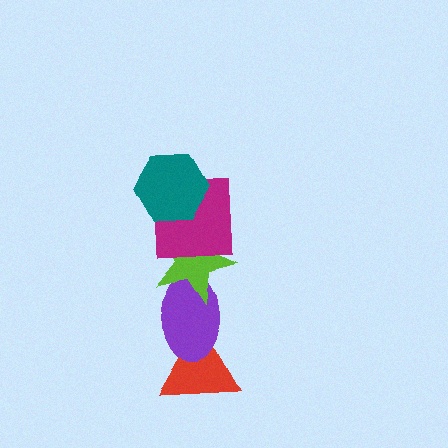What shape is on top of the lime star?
The magenta square is on top of the lime star.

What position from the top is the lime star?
The lime star is 3rd from the top.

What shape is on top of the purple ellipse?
The lime star is on top of the purple ellipse.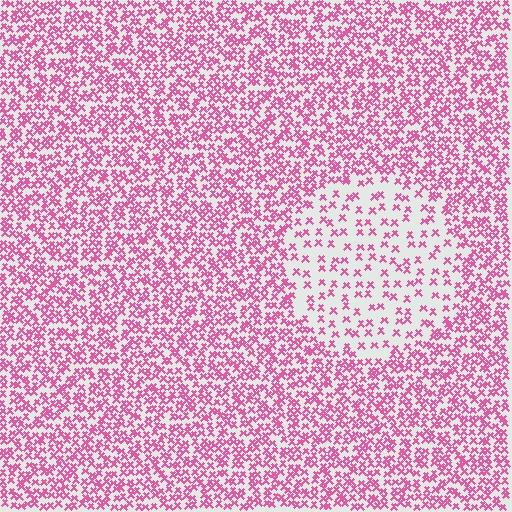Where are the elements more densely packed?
The elements are more densely packed outside the circle boundary.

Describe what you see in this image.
The image contains small pink elements arranged at two different densities. A circle-shaped region is visible where the elements are less densely packed than the surrounding area.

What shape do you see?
I see a circle.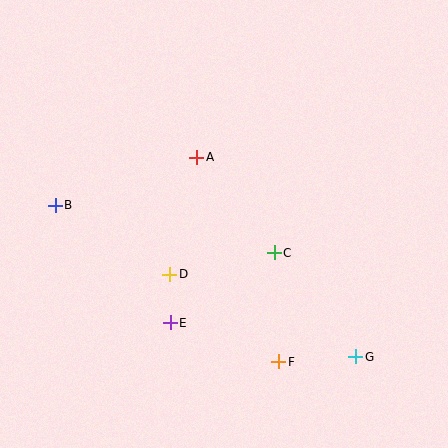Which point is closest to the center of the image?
Point C at (274, 253) is closest to the center.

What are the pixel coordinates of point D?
Point D is at (170, 274).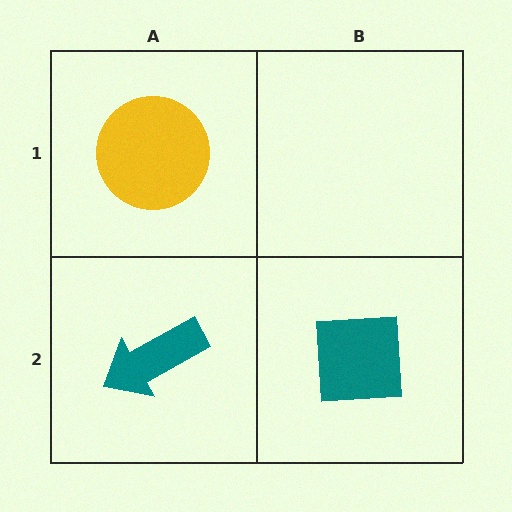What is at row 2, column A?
A teal arrow.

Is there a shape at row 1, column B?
No, that cell is empty.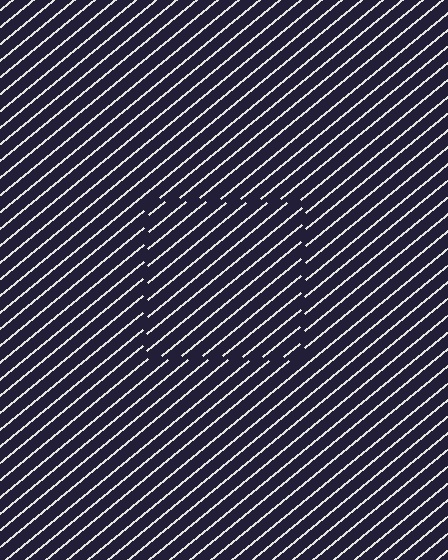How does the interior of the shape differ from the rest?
The interior of the shape contains the same grating, shifted by half a period — the contour is defined by the phase discontinuity where line-ends from the inner and outer gratings abut.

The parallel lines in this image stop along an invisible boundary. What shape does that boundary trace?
An illusory square. The interior of the shape contains the same grating, shifted by half a period — the contour is defined by the phase discontinuity where line-ends from the inner and outer gratings abut.